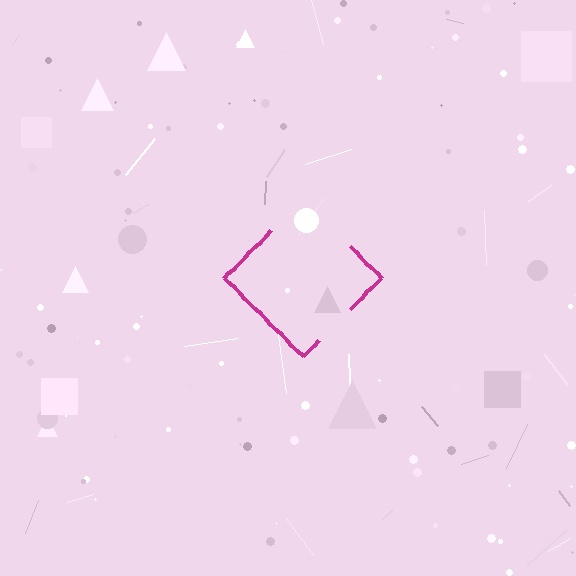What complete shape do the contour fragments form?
The contour fragments form a diamond.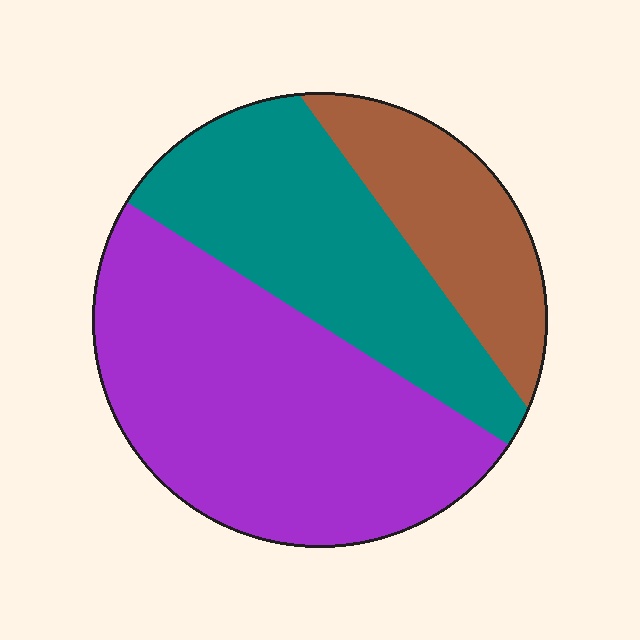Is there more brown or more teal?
Teal.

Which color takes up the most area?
Purple, at roughly 50%.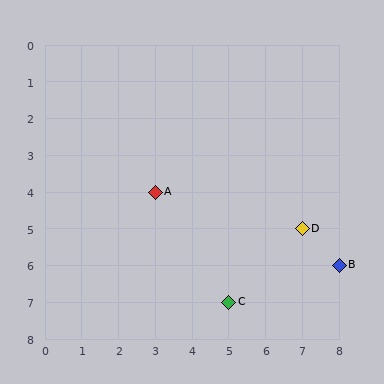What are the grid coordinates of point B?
Point B is at grid coordinates (8, 6).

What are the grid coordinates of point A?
Point A is at grid coordinates (3, 4).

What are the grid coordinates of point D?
Point D is at grid coordinates (7, 5).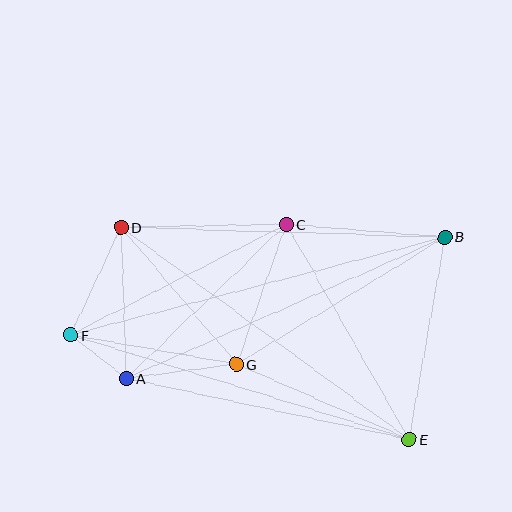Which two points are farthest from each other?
Points B and F are farthest from each other.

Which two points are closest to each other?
Points A and F are closest to each other.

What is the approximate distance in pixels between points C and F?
The distance between C and F is approximately 242 pixels.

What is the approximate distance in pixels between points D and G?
The distance between D and G is approximately 179 pixels.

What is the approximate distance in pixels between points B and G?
The distance between B and G is approximately 244 pixels.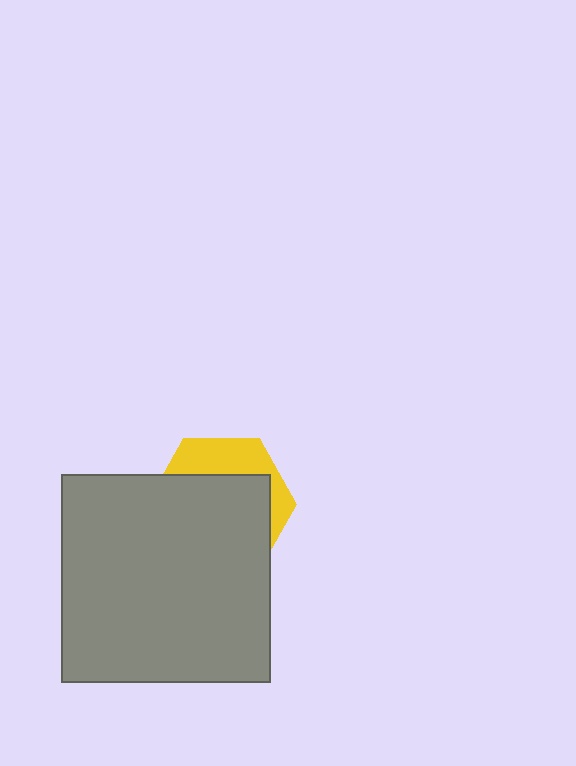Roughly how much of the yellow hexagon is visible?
A small part of it is visible (roughly 30%).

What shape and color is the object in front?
The object in front is a gray square.